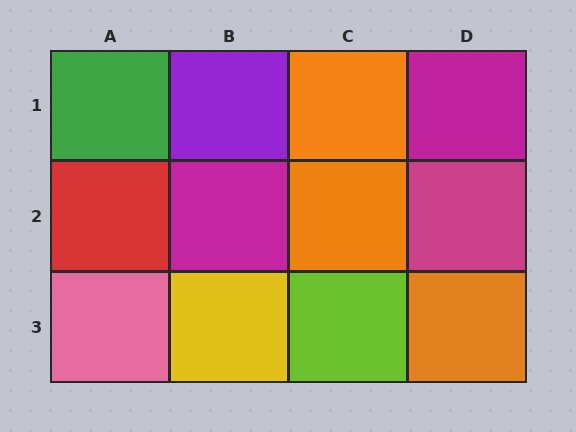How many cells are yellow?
1 cell is yellow.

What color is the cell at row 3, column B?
Yellow.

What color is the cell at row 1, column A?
Green.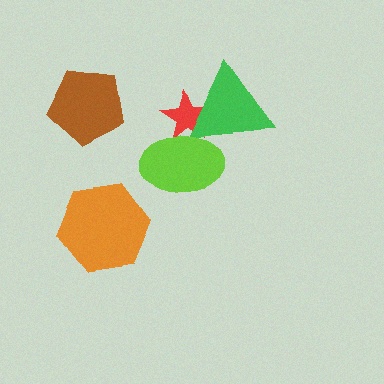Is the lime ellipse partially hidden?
No, no other shape covers it.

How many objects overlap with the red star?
2 objects overlap with the red star.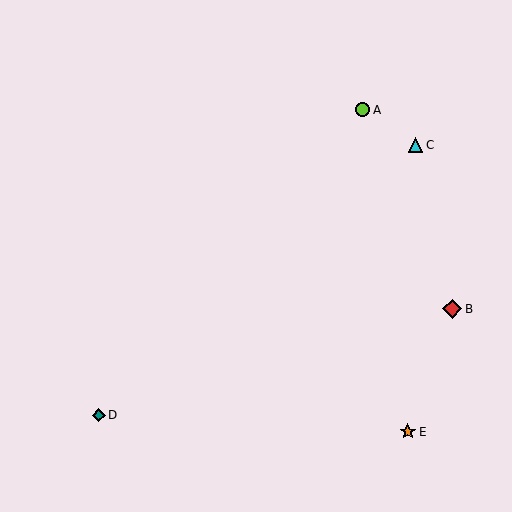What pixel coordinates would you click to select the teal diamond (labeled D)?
Click at (99, 415) to select the teal diamond D.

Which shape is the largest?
The red diamond (labeled B) is the largest.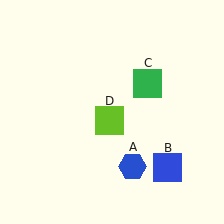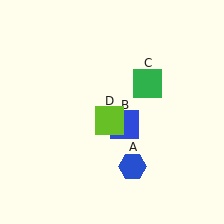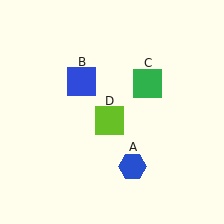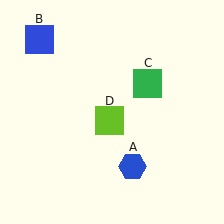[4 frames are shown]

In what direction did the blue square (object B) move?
The blue square (object B) moved up and to the left.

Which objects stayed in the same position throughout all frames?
Blue hexagon (object A) and green square (object C) and lime square (object D) remained stationary.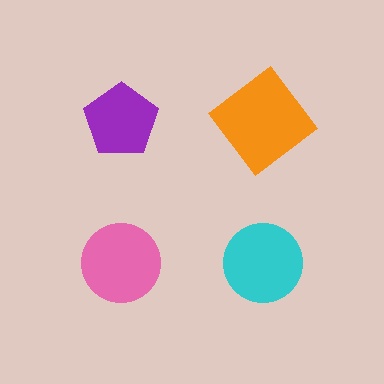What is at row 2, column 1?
A pink circle.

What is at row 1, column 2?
An orange diamond.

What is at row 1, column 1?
A purple pentagon.